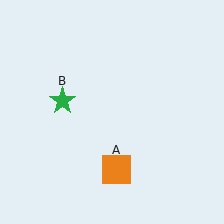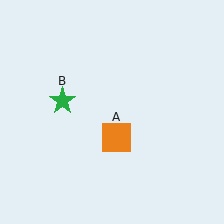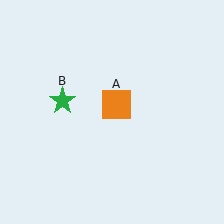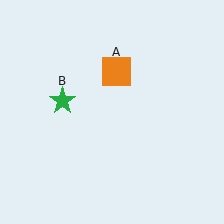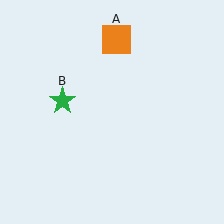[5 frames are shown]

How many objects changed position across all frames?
1 object changed position: orange square (object A).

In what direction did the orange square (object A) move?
The orange square (object A) moved up.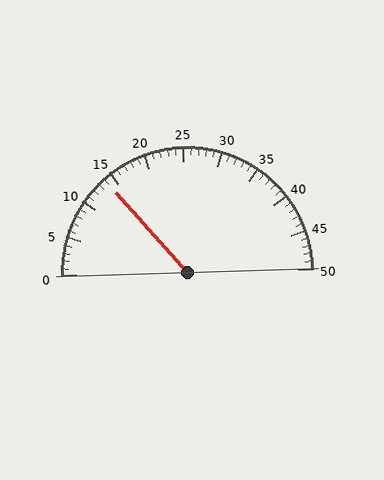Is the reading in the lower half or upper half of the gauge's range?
The reading is in the lower half of the range (0 to 50).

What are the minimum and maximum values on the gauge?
The gauge ranges from 0 to 50.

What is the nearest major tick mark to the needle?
The nearest major tick mark is 15.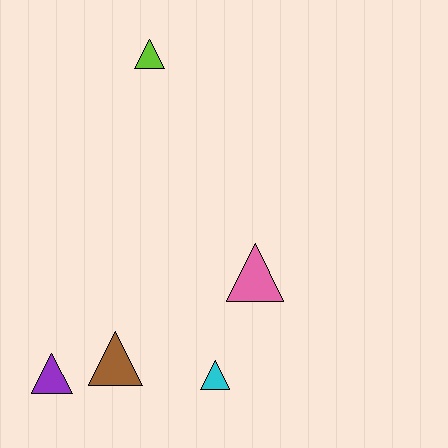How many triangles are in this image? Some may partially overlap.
There are 5 triangles.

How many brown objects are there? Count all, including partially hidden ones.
There is 1 brown object.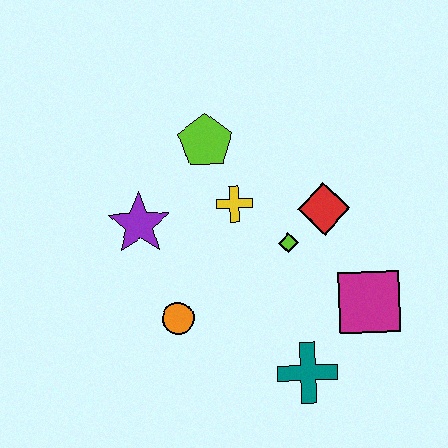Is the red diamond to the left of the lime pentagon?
No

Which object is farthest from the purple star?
The magenta square is farthest from the purple star.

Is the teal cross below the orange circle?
Yes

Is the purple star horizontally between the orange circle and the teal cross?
No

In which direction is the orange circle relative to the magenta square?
The orange circle is to the left of the magenta square.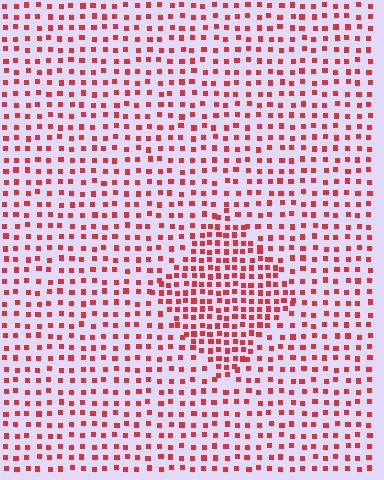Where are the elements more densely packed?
The elements are more densely packed inside the diamond boundary.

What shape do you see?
I see a diamond.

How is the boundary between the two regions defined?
The boundary is defined by a change in element density (approximately 1.8x ratio). All elements are the same color, size, and shape.